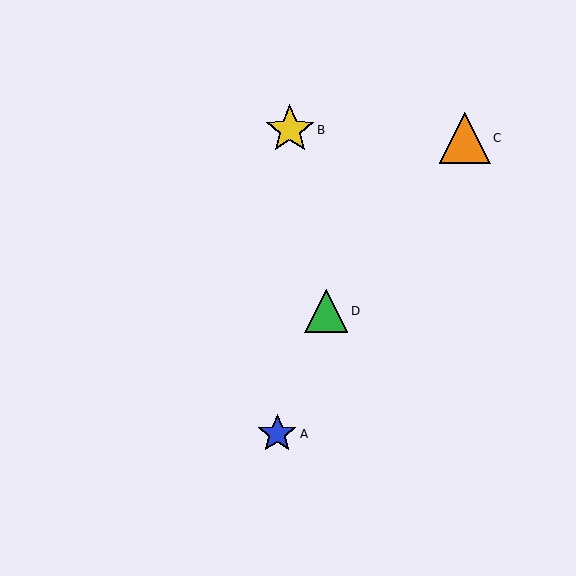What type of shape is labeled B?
Shape B is a yellow star.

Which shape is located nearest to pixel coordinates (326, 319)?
The green triangle (labeled D) at (326, 311) is nearest to that location.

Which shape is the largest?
The orange triangle (labeled C) is the largest.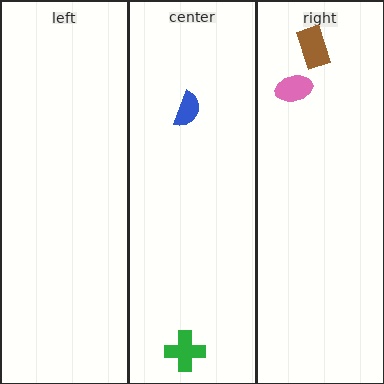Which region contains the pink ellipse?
The right region.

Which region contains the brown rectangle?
The right region.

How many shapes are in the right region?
2.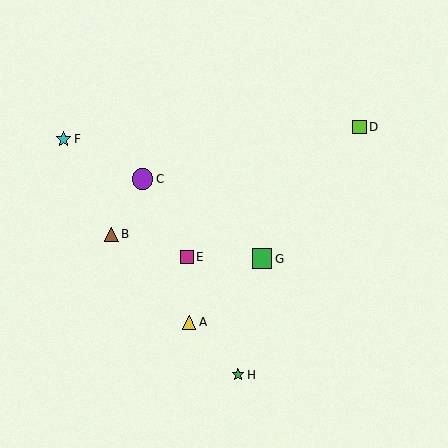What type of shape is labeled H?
Shape H is a green star.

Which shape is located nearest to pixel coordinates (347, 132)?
The lime square (labeled D) at (360, 127) is nearest to that location.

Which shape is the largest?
The purple circle (labeled C) is the largest.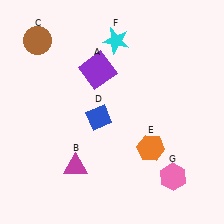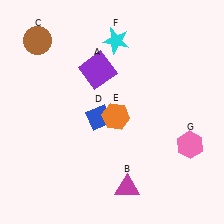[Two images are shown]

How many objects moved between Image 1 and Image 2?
3 objects moved between the two images.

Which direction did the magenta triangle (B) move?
The magenta triangle (B) moved right.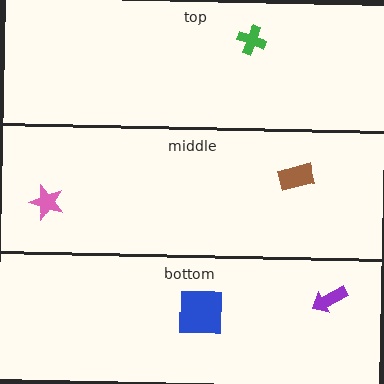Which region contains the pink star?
The middle region.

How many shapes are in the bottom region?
2.